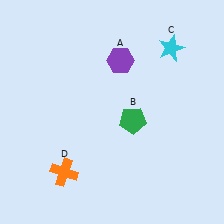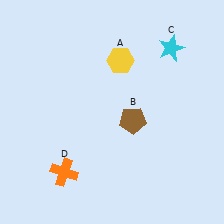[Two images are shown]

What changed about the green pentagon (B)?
In Image 1, B is green. In Image 2, it changed to brown.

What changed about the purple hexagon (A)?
In Image 1, A is purple. In Image 2, it changed to yellow.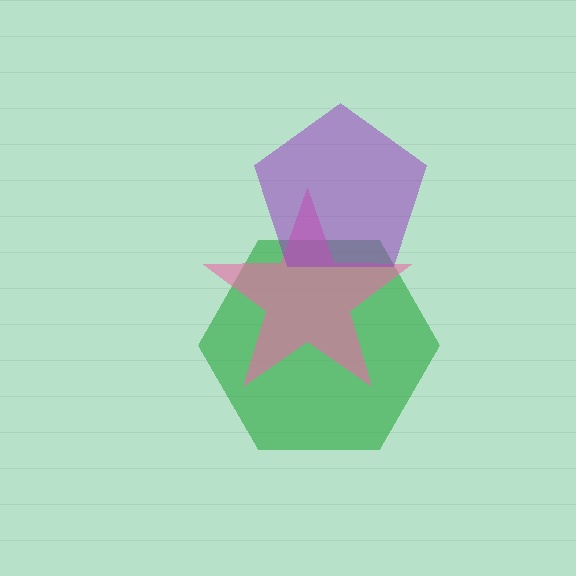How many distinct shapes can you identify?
There are 3 distinct shapes: a green hexagon, a pink star, a purple pentagon.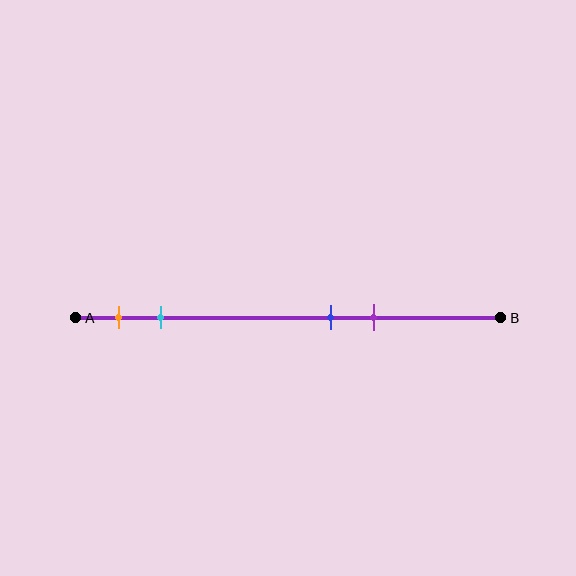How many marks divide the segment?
There are 4 marks dividing the segment.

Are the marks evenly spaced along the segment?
No, the marks are not evenly spaced.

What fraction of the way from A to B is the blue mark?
The blue mark is approximately 60% (0.6) of the way from A to B.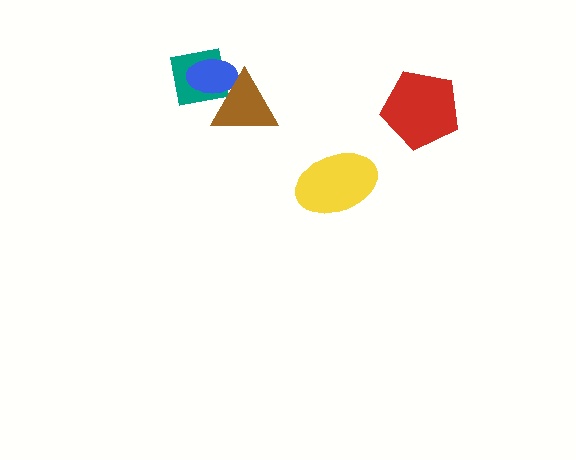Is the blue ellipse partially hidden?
Yes, it is partially covered by another shape.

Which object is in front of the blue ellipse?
The brown triangle is in front of the blue ellipse.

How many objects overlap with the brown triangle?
2 objects overlap with the brown triangle.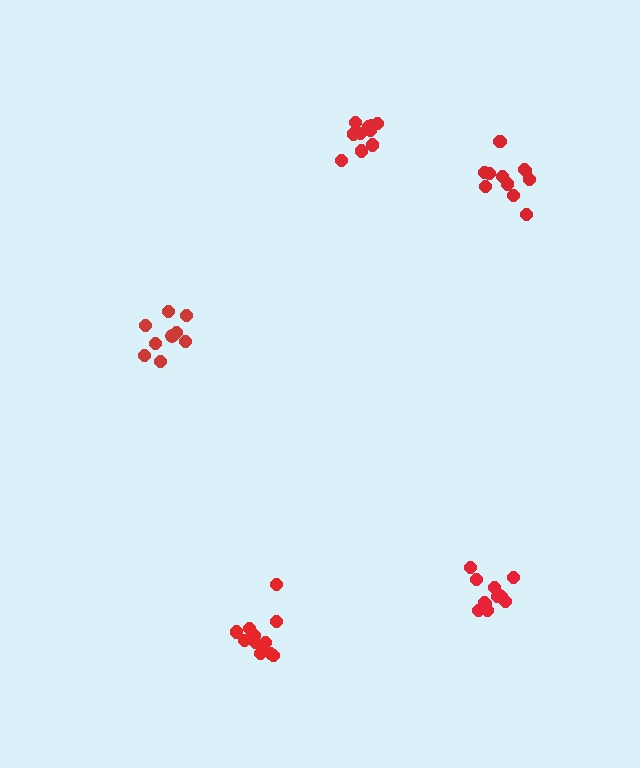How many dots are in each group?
Group 1: 12 dots, Group 2: 12 dots, Group 3: 10 dots, Group 4: 9 dots, Group 5: 11 dots (54 total).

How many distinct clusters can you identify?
There are 5 distinct clusters.